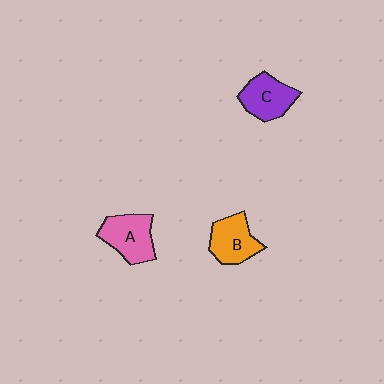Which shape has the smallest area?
Shape B (orange).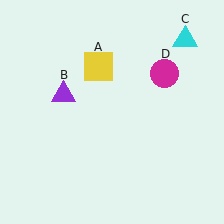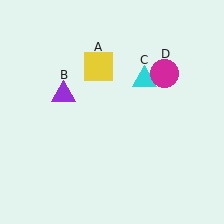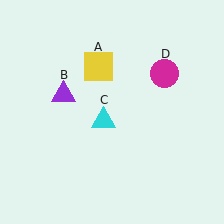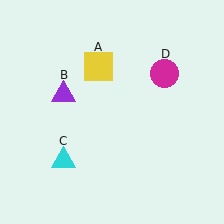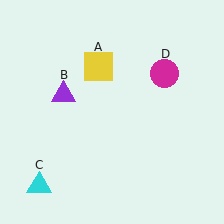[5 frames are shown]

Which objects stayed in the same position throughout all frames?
Yellow square (object A) and purple triangle (object B) and magenta circle (object D) remained stationary.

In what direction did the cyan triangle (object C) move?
The cyan triangle (object C) moved down and to the left.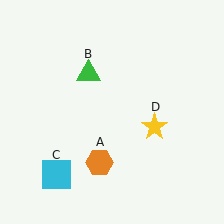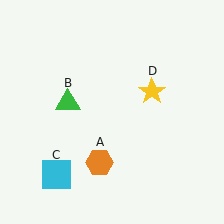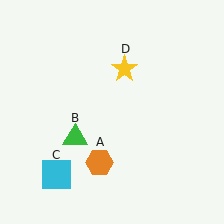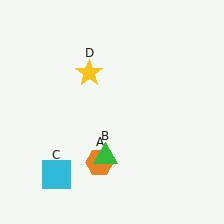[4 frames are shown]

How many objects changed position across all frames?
2 objects changed position: green triangle (object B), yellow star (object D).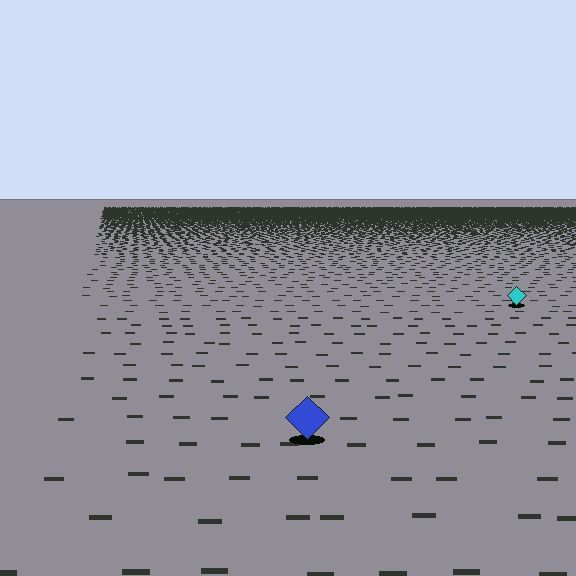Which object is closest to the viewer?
The blue diamond is closest. The texture marks near it are larger and more spread out.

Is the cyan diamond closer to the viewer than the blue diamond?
No. The blue diamond is closer — you can tell from the texture gradient: the ground texture is coarser near it.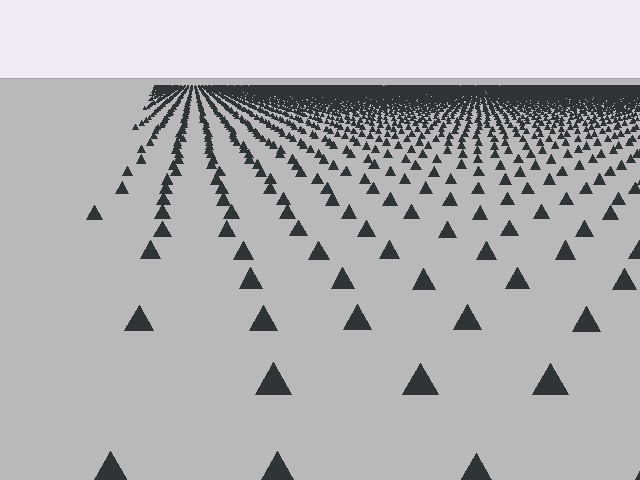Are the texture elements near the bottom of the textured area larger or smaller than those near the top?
Larger. Near the bottom, elements are closer to the viewer and appear at a bigger on-screen size.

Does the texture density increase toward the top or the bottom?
Density increases toward the top.